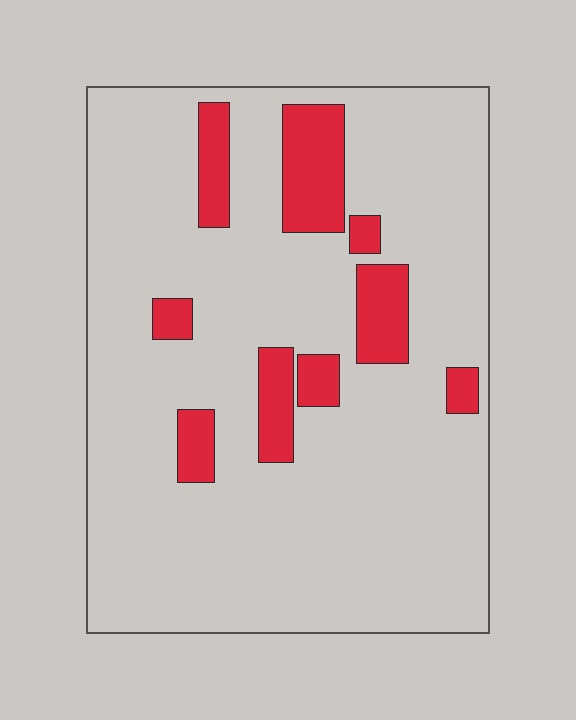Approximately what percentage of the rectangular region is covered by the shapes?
Approximately 15%.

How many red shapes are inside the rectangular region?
9.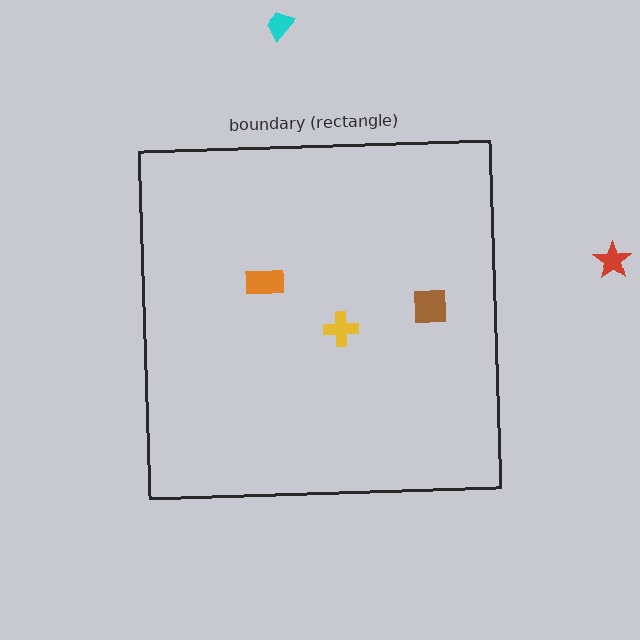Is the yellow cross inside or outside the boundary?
Inside.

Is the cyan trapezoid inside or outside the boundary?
Outside.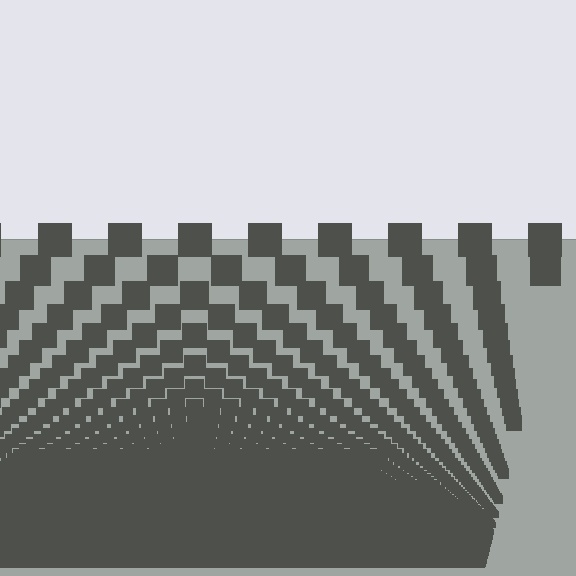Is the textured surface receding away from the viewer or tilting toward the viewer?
The surface appears to tilt toward the viewer. Texture elements get larger and sparser toward the top.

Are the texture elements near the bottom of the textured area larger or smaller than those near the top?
Smaller. The gradient is inverted — elements near the bottom are smaller and denser.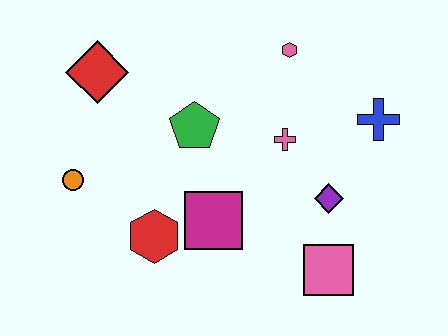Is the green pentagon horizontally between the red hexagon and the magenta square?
Yes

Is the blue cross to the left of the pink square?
No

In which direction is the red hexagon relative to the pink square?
The red hexagon is to the left of the pink square.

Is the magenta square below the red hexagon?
No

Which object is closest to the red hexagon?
The magenta square is closest to the red hexagon.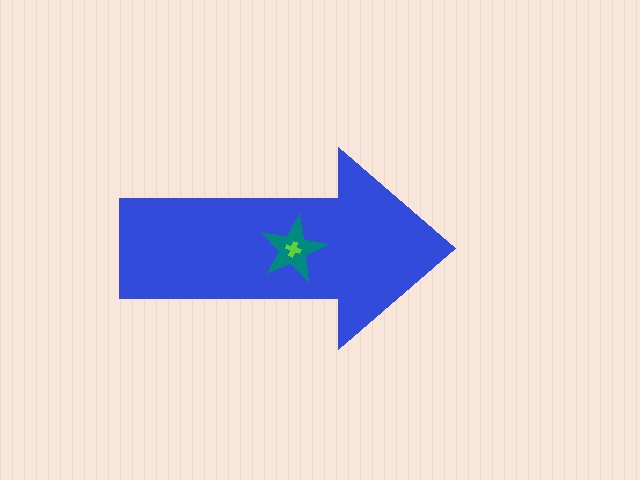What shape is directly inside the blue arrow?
The teal star.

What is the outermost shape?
The blue arrow.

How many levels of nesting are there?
3.